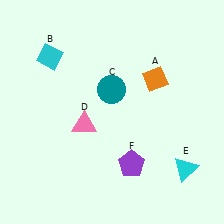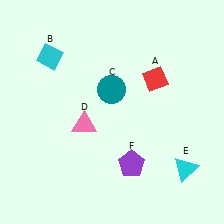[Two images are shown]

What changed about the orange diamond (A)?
In Image 1, A is orange. In Image 2, it changed to red.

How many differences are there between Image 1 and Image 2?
There is 1 difference between the two images.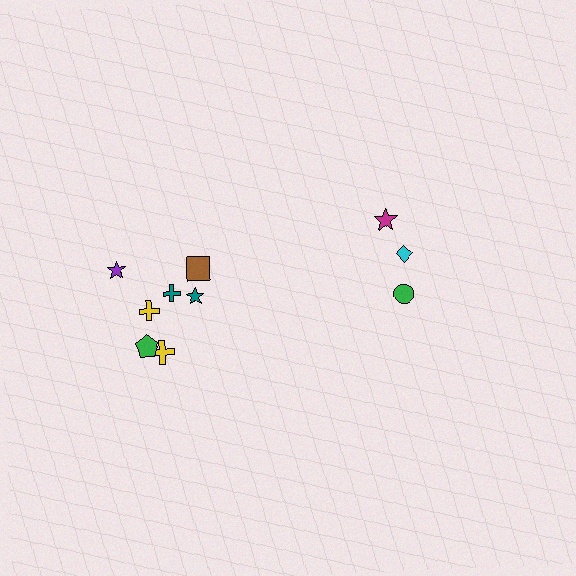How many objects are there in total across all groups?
There are 10 objects.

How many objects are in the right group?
There are 3 objects.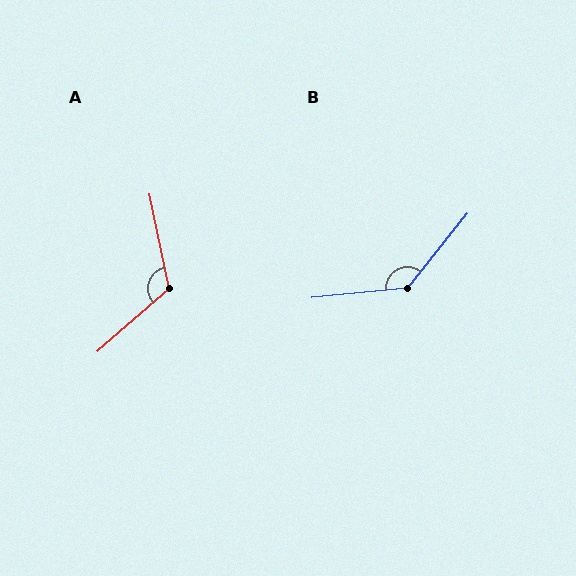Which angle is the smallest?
A, at approximately 120 degrees.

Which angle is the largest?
B, at approximately 134 degrees.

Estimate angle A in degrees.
Approximately 120 degrees.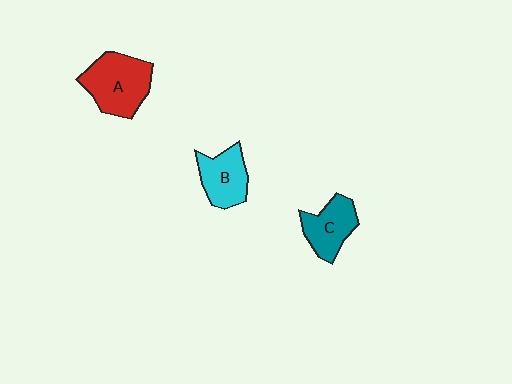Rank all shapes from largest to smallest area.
From largest to smallest: A (red), C (teal), B (cyan).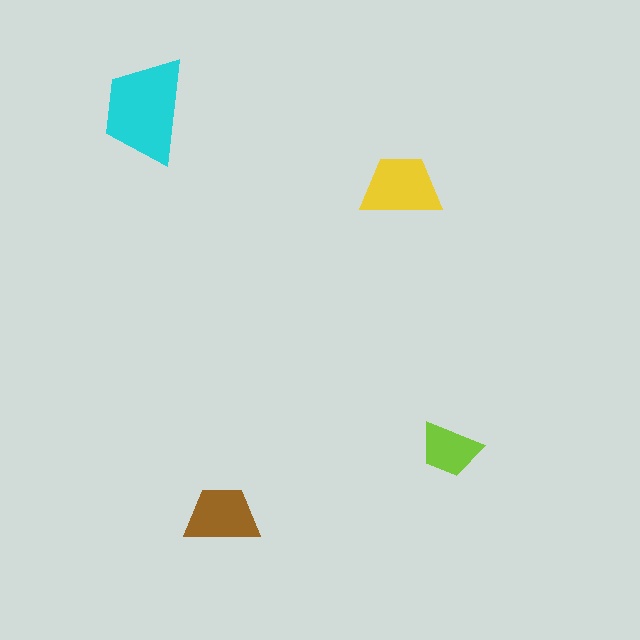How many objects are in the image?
There are 4 objects in the image.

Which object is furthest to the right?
The lime trapezoid is rightmost.